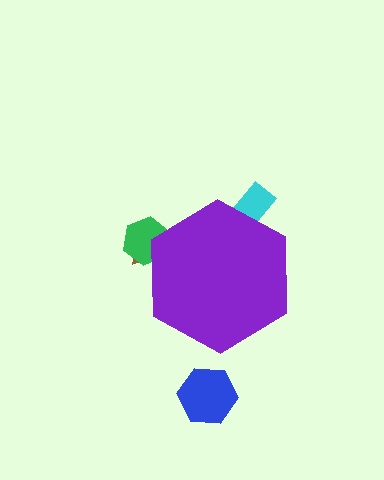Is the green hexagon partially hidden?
Yes, the green hexagon is partially hidden behind the purple hexagon.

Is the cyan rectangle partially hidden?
Yes, the cyan rectangle is partially hidden behind the purple hexagon.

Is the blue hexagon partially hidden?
No, the blue hexagon is fully visible.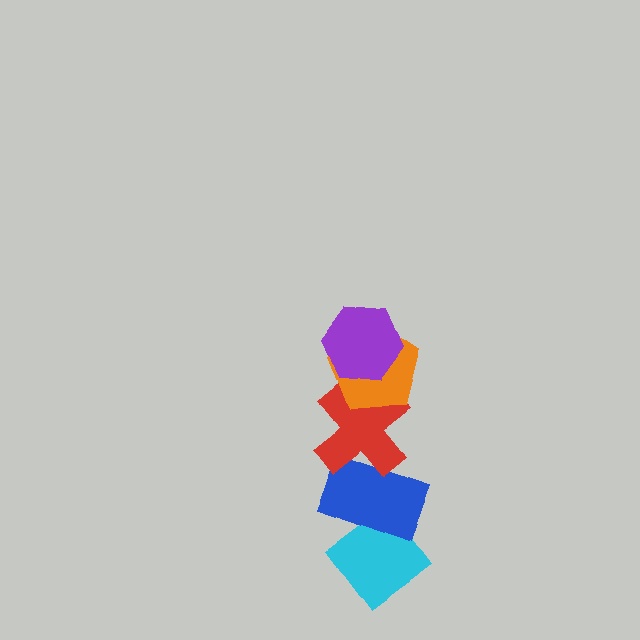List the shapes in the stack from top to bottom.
From top to bottom: the purple hexagon, the orange pentagon, the red cross, the blue rectangle, the cyan diamond.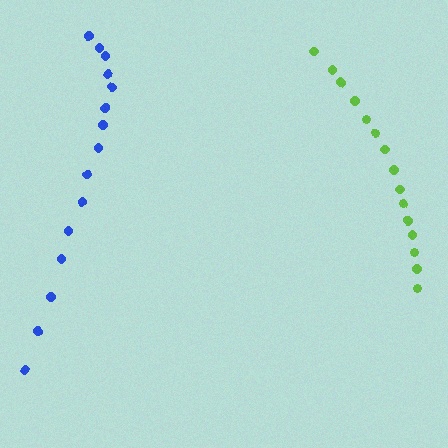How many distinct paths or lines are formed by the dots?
There are 2 distinct paths.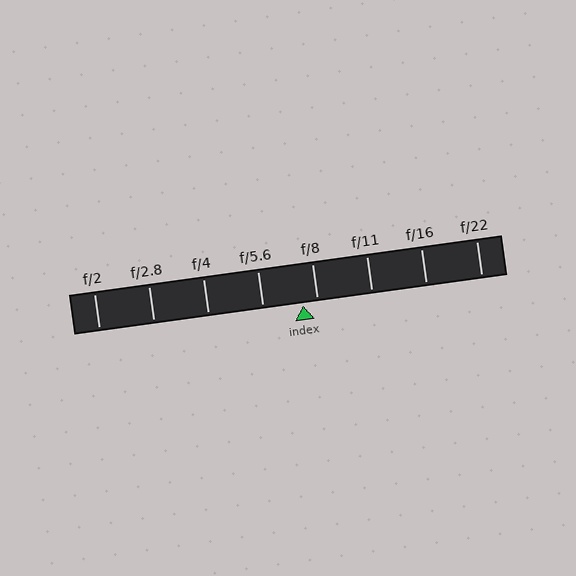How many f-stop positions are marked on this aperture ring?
There are 8 f-stop positions marked.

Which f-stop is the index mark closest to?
The index mark is closest to f/8.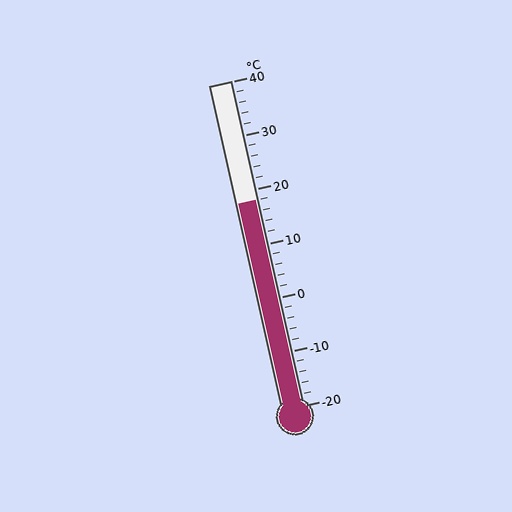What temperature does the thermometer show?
The thermometer shows approximately 18°C.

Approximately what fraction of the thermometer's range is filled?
The thermometer is filled to approximately 65% of its range.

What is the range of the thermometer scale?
The thermometer scale ranges from -20°C to 40°C.